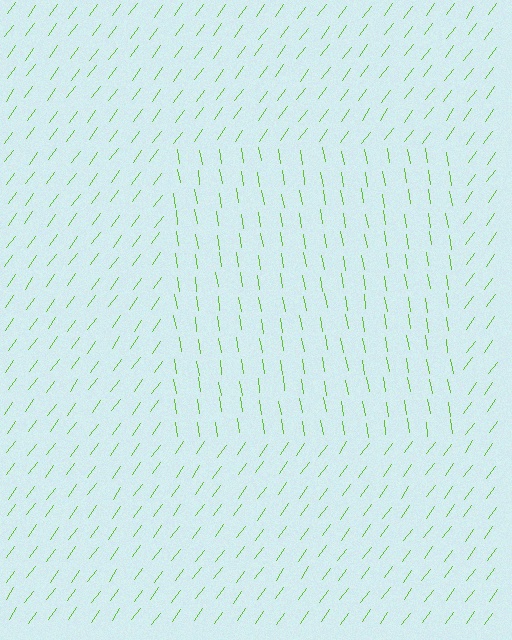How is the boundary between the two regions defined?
The boundary is defined purely by a change in line orientation (approximately 45 degrees difference). All lines are the same color and thickness.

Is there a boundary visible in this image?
Yes, there is a texture boundary formed by a change in line orientation.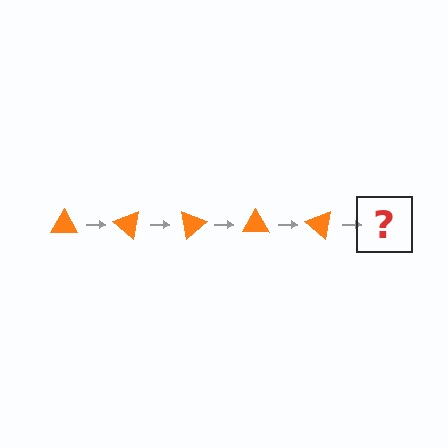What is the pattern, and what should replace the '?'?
The pattern is that the triangle rotates 40 degrees each step. The '?' should be an orange triangle rotated 200 degrees.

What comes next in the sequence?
The next element should be an orange triangle rotated 200 degrees.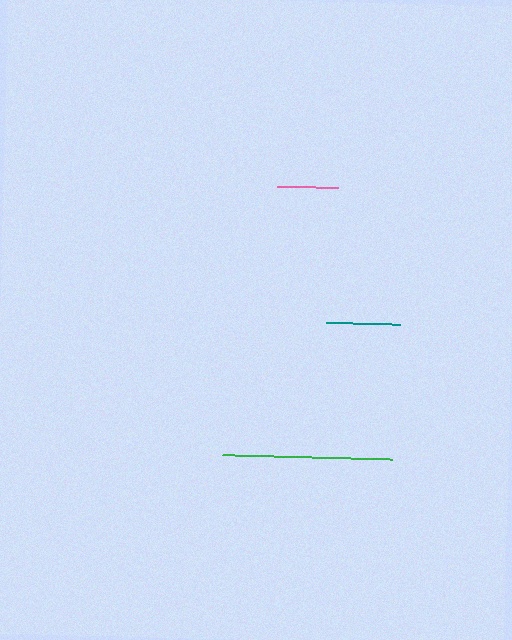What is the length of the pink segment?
The pink segment is approximately 60 pixels long.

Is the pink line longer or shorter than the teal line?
The teal line is longer than the pink line.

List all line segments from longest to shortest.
From longest to shortest: green, teal, pink.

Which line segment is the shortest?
The pink line is the shortest at approximately 60 pixels.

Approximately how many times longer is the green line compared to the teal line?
The green line is approximately 2.3 times the length of the teal line.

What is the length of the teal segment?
The teal segment is approximately 74 pixels long.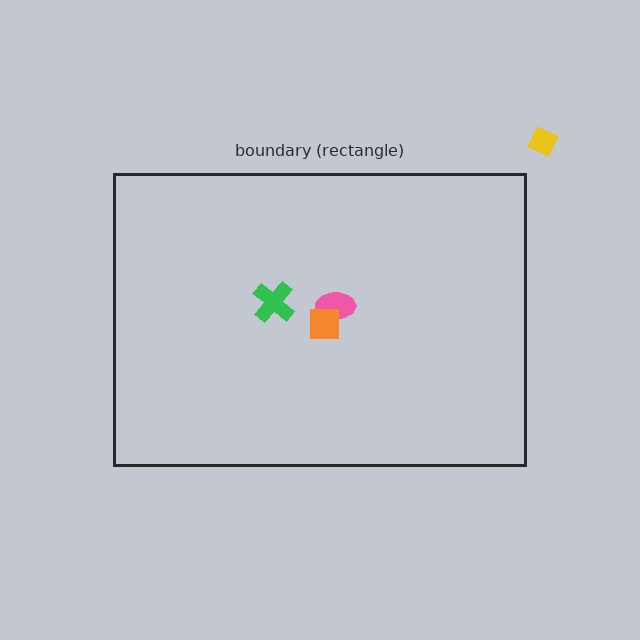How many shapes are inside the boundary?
3 inside, 1 outside.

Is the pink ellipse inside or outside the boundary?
Inside.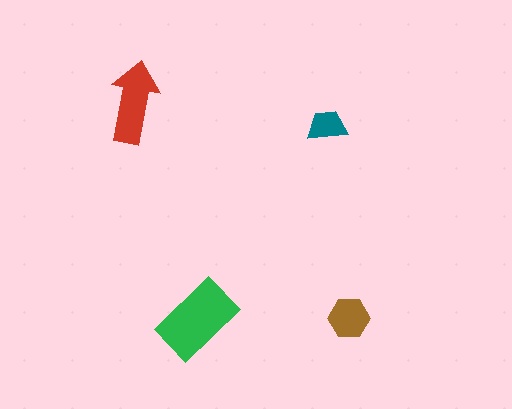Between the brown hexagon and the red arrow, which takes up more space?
The red arrow.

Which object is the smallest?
The teal trapezoid.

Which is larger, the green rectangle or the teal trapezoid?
The green rectangle.